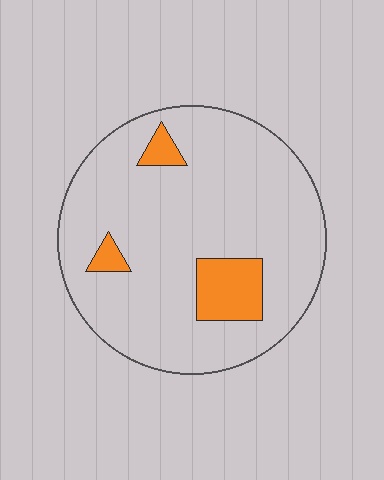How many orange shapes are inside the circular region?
3.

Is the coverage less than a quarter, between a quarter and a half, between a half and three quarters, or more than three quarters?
Less than a quarter.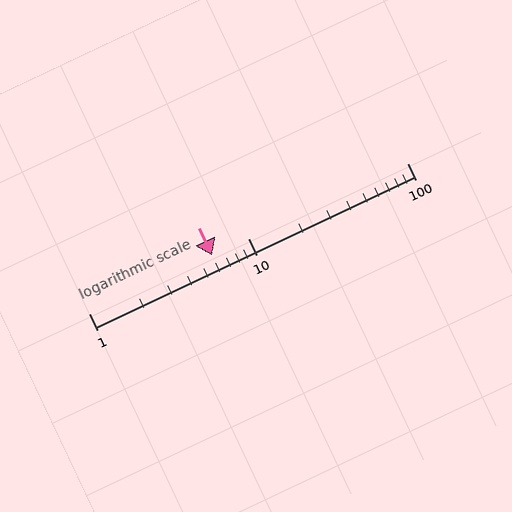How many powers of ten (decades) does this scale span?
The scale spans 2 decades, from 1 to 100.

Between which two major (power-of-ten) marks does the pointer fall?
The pointer is between 1 and 10.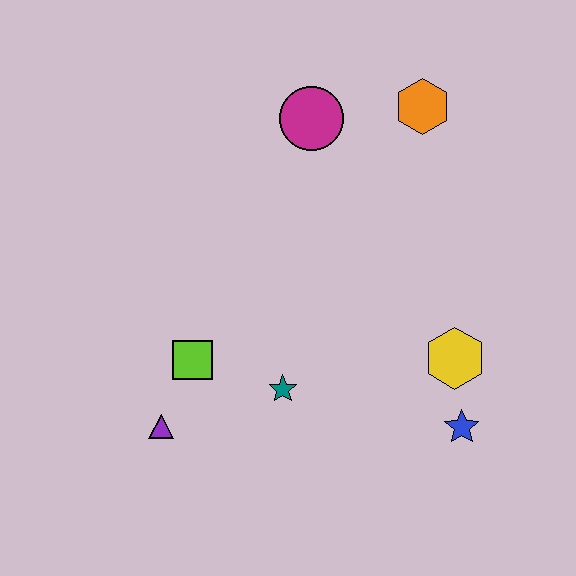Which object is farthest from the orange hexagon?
The purple triangle is farthest from the orange hexagon.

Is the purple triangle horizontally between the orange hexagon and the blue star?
No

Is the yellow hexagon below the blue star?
No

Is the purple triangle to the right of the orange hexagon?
No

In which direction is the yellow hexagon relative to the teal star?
The yellow hexagon is to the right of the teal star.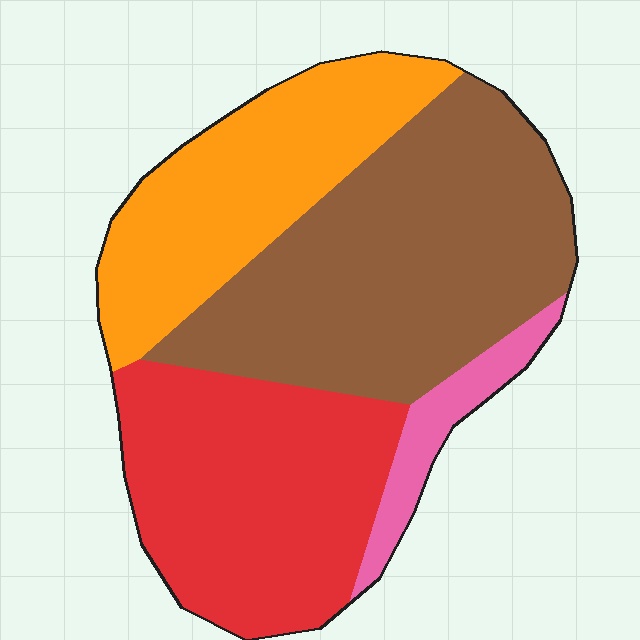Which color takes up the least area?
Pink, at roughly 5%.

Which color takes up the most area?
Brown, at roughly 40%.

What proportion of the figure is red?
Red takes up between a quarter and a half of the figure.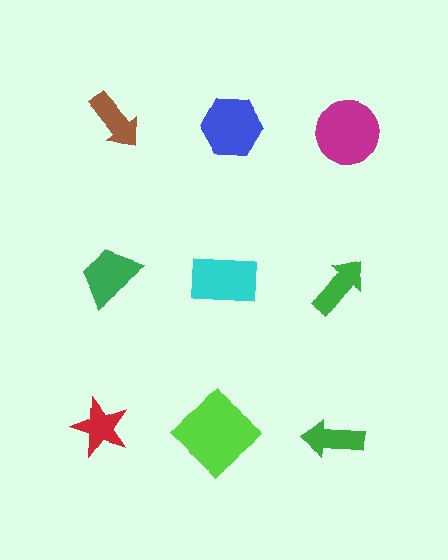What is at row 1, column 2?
A blue hexagon.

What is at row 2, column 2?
A cyan rectangle.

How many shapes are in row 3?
3 shapes.